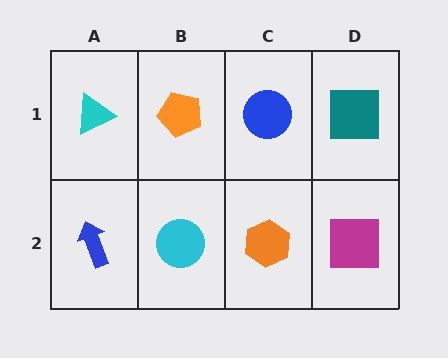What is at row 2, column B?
A cyan circle.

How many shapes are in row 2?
4 shapes.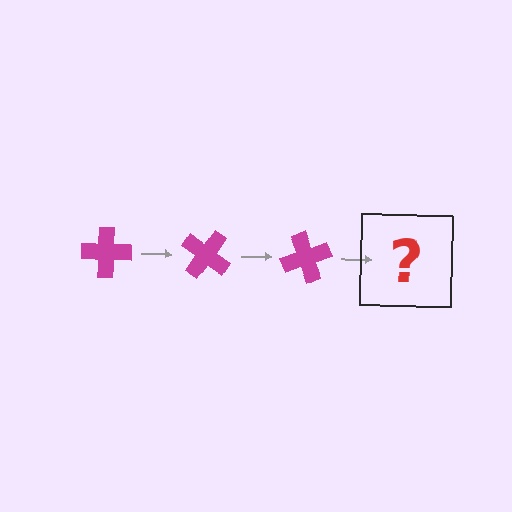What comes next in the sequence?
The next element should be a magenta cross rotated 105 degrees.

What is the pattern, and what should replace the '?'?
The pattern is that the cross rotates 35 degrees each step. The '?' should be a magenta cross rotated 105 degrees.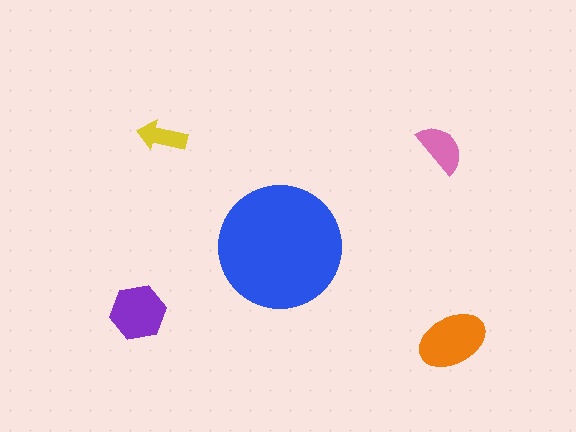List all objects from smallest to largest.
The yellow arrow, the pink semicircle, the purple hexagon, the orange ellipse, the blue circle.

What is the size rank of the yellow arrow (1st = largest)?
5th.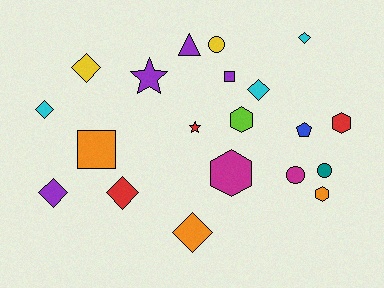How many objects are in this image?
There are 20 objects.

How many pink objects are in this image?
There are no pink objects.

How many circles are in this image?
There are 3 circles.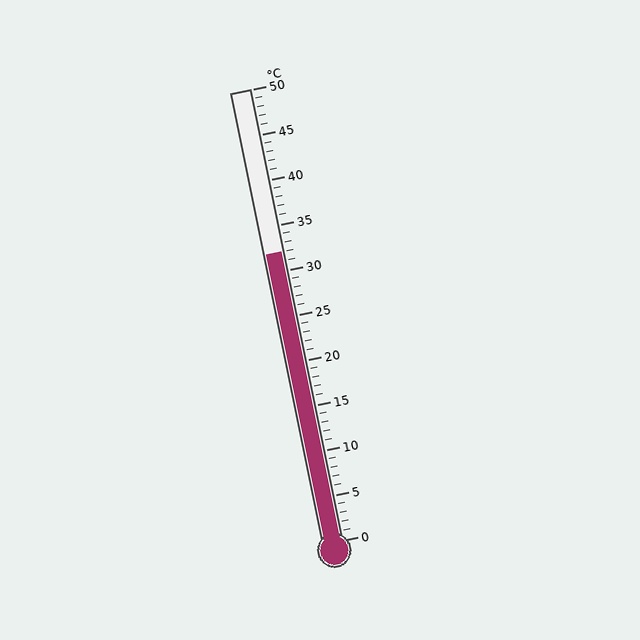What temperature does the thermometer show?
The thermometer shows approximately 32°C.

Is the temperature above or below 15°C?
The temperature is above 15°C.